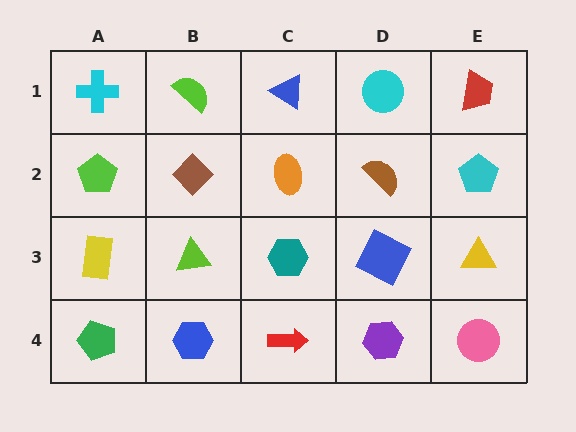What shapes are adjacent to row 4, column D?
A blue square (row 3, column D), a red arrow (row 4, column C), a pink circle (row 4, column E).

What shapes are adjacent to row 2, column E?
A red trapezoid (row 1, column E), a yellow triangle (row 3, column E), a brown semicircle (row 2, column D).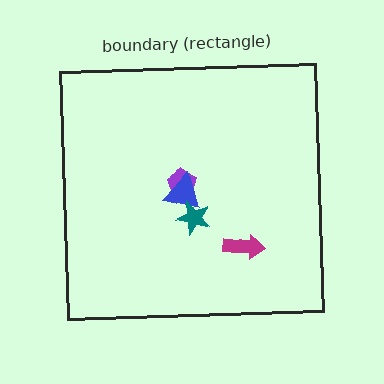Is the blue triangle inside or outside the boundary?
Inside.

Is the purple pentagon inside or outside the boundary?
Inside.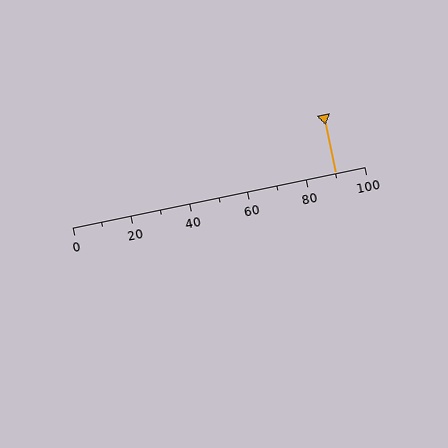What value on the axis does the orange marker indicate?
The marker indicates approximately 90.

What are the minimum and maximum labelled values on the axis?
The axis runs from 0 to 100.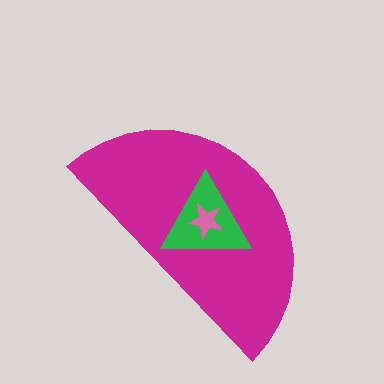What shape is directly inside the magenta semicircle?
The green triangle.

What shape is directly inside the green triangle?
The pink star.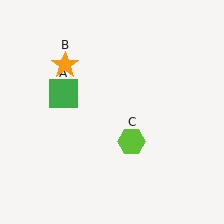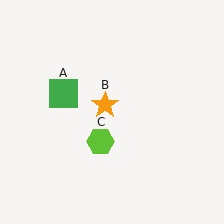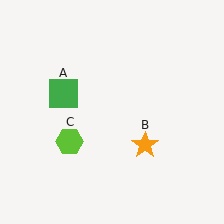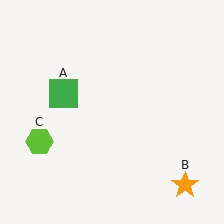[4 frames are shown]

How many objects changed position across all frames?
2 objects changed position: orange star (object B), lime hexagon (object C).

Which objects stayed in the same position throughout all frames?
Green square (object A) remained stationary.